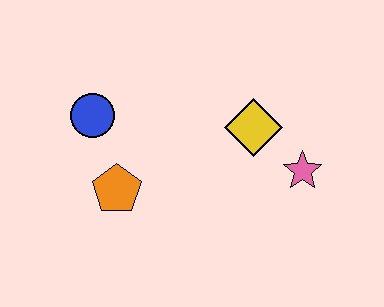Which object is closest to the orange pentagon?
The blue circle is closest to the orange pentagon.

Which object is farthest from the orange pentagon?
The pink star is farthest from the orange pentagon.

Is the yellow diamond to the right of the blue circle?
Yes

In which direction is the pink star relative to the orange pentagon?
The pink star is to the right of the orange pentagon.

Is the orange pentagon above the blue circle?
No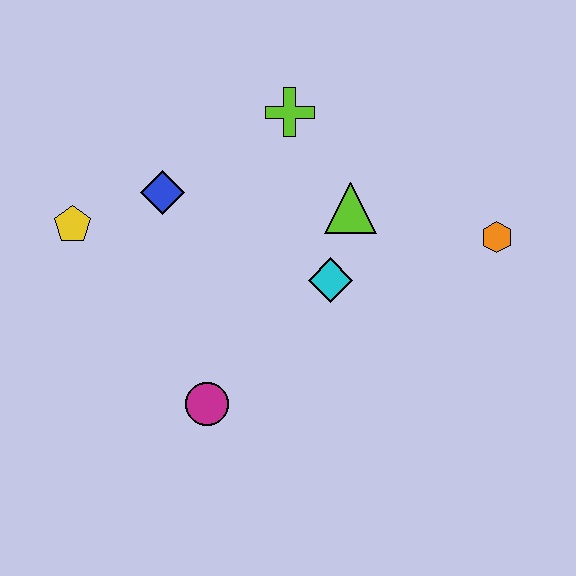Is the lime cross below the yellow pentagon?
No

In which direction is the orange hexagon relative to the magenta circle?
The orange hexagon is to the right of the magenta circle.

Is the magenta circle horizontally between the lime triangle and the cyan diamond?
No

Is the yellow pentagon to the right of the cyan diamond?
No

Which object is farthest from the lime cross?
The magenta circle is farthest from the lime cross.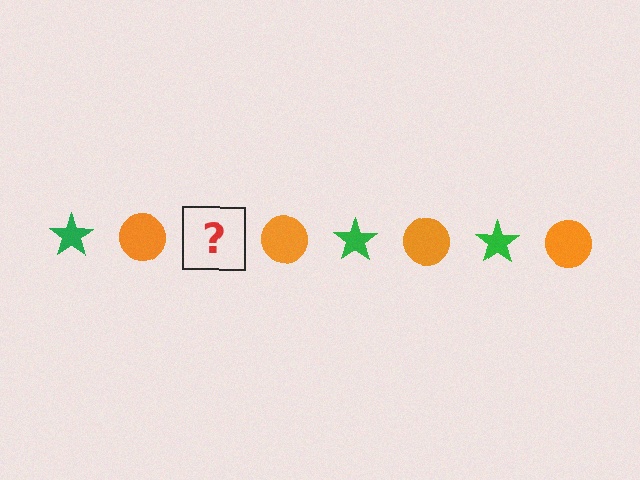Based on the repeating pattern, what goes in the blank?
The blank should be a green star.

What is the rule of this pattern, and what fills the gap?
The rule is that the pattern alternates between green star and orange circle. The gap should be filled with a green star.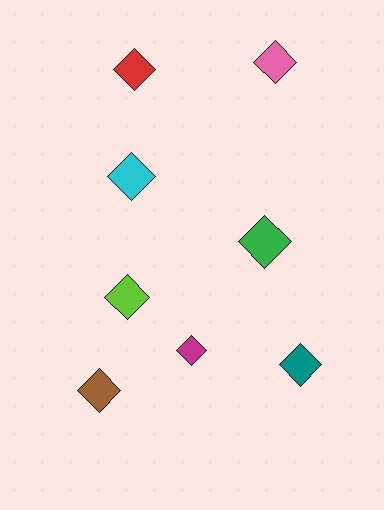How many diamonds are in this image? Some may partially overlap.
There are 8 diamonds.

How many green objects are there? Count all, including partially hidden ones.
There is 1 green object.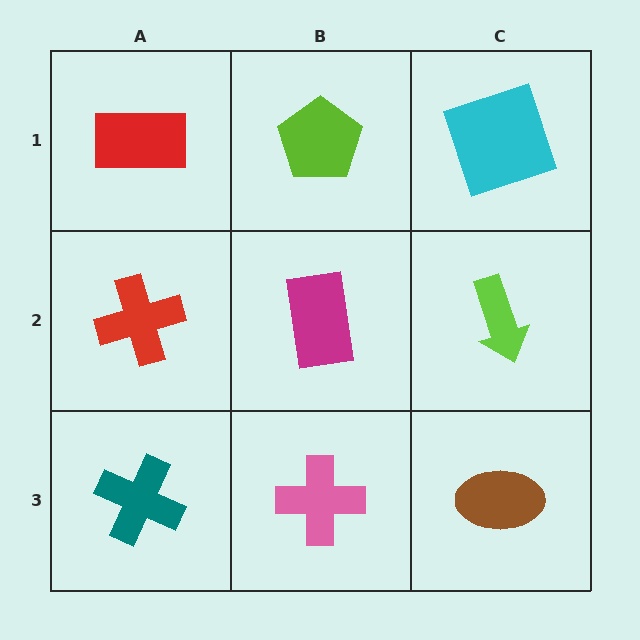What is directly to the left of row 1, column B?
A red rectangle.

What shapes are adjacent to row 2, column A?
A red rectangle (row 1, column A), a teal cross (row 3, column A), a magenta rectangle (row 2, column B).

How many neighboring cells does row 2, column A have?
3.